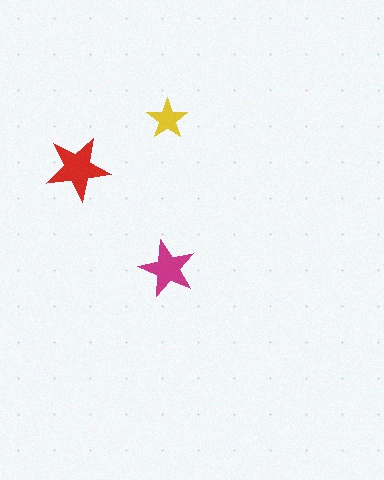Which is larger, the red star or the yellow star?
The red one.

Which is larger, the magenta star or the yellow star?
The magenta one.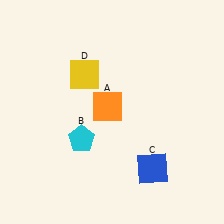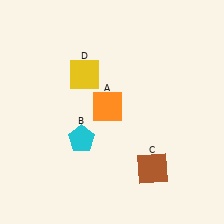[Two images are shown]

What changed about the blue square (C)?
In Image 1, C is blue. In Image 2, it changed to brown.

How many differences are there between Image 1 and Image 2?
There is 1 difference between the two images.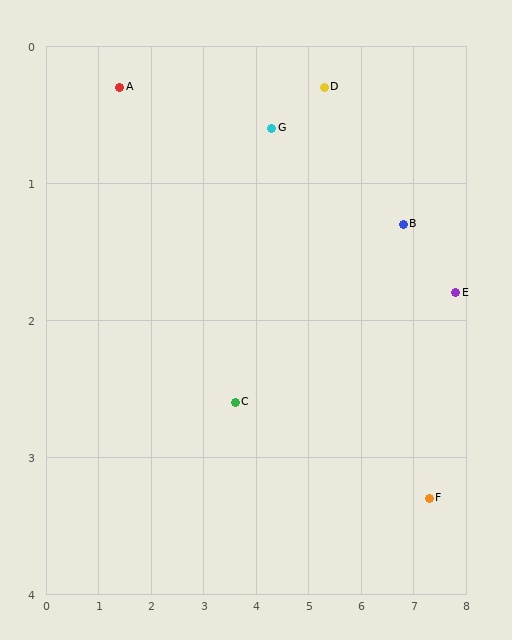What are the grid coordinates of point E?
Point E is at approximately (7.8, 1.8).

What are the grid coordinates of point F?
Point F is at approximately (7.3, 3.3).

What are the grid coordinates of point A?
Point A is at approximately (1.4, 0.3).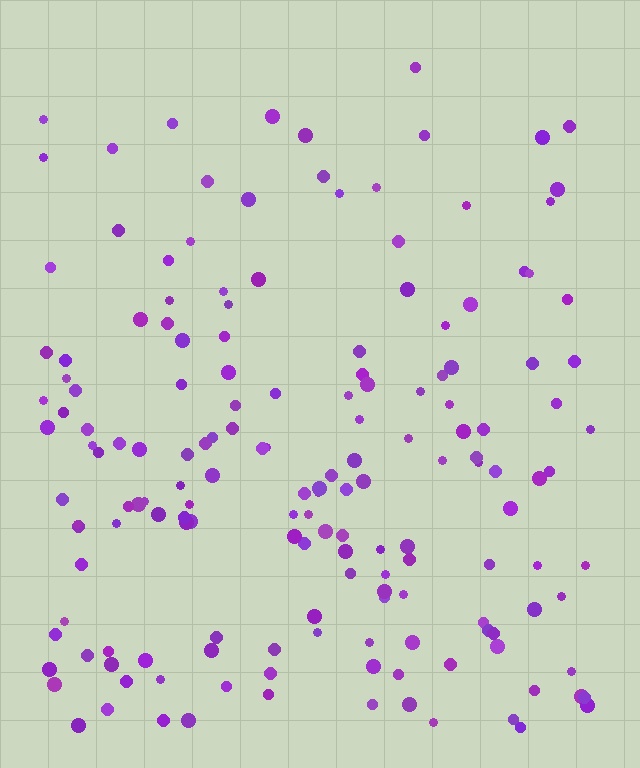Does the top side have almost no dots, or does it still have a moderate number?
Still a moderate number, just noticeably fewer than the bottom.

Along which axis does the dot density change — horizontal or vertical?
Vertical.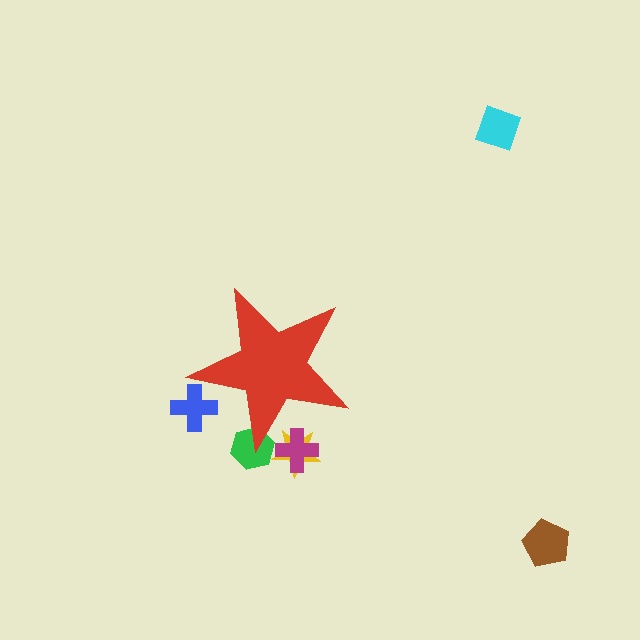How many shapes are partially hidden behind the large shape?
4 shapes are partially hidden.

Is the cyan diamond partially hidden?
No, the cyan diamond is fully visible.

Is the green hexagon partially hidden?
Yes, the green hexagon is partially hidden behind the red star.